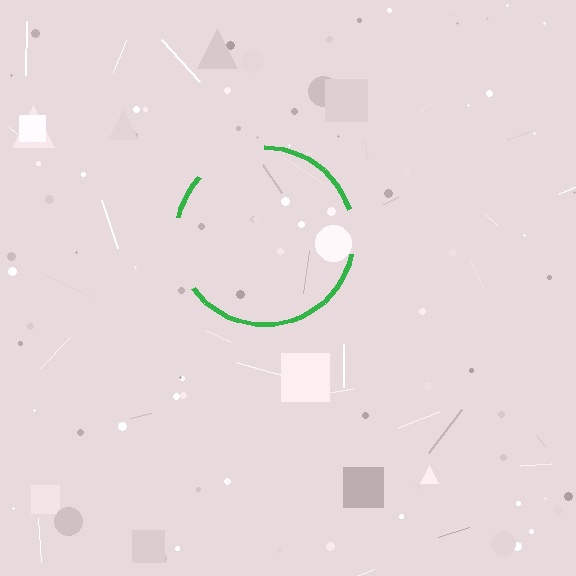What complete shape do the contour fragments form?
The contour fragments form a circle.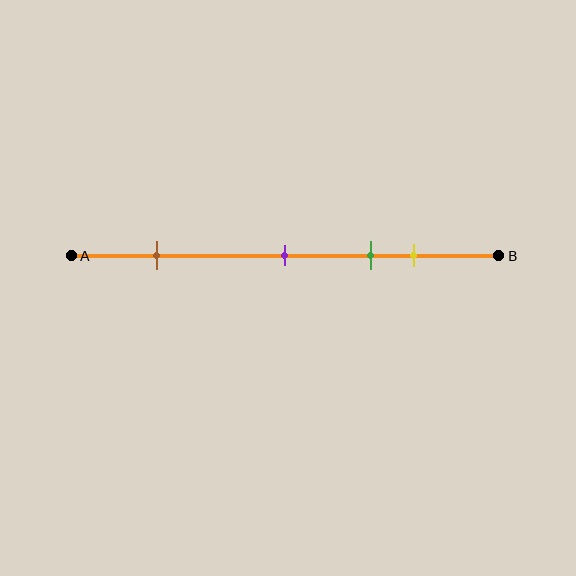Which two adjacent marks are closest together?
The green and yellow marks are the closest adjacent pair.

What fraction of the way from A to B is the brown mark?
The brown mark is approximately 20% (0.2) of the way from A to B.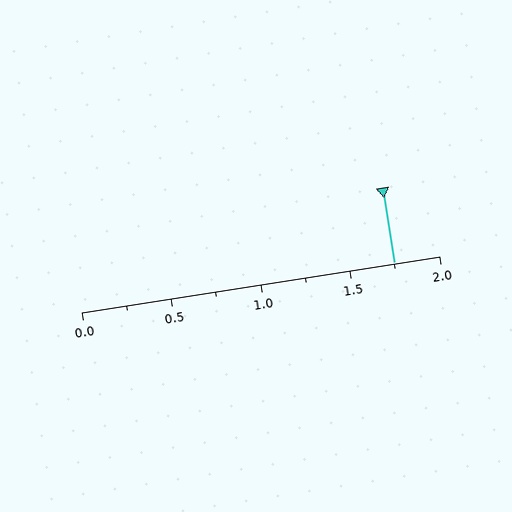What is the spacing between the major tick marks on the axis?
The major ticks are spaced 0.5 apart.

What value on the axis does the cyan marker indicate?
The marker indicates approximately 1.75.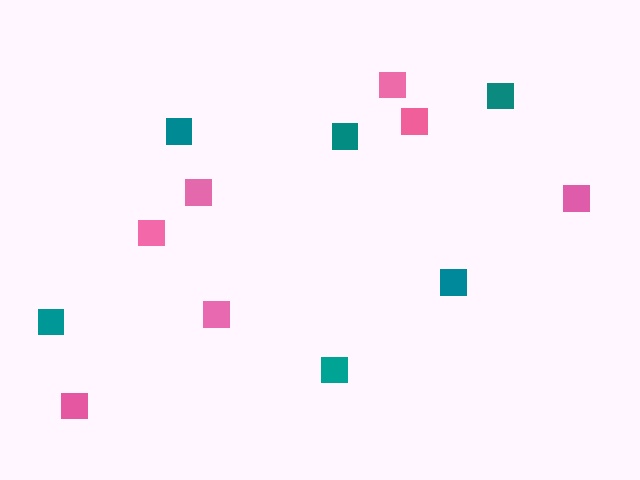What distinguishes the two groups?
There are 2 groups: one group of pink squares (7) and one group of teal squares (6).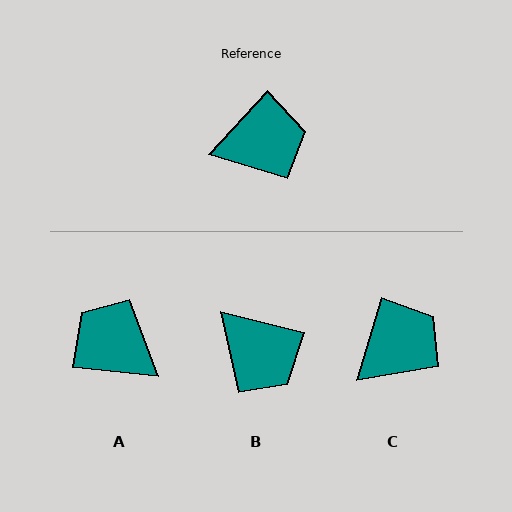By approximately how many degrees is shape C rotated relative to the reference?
Approximately 26 degrees counter-clockwise.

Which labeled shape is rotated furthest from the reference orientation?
A, about 127 degrees away.